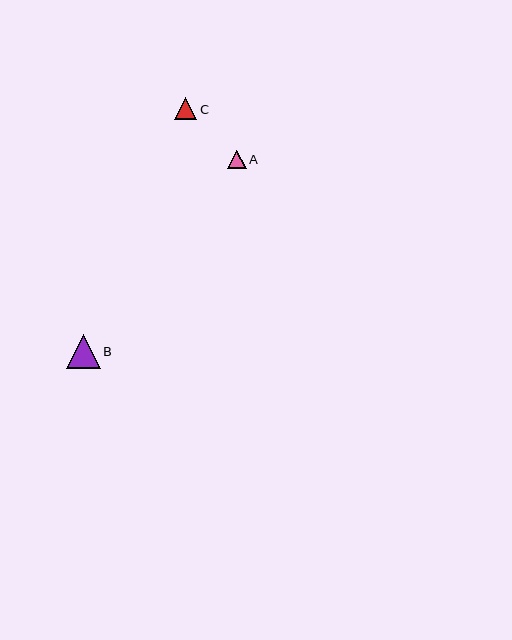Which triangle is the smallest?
Triangle A is the smallest with a size of approximately 19 pixels.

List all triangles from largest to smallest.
From largest to smallest: B, C, A.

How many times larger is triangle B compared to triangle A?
Triangle B is approximately 1.8 times the size of triangle A.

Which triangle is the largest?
Triangle B is the largest with a size of approximately 33 pixels.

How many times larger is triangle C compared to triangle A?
Triangle C is approximately 1.2 times the size of triangle A.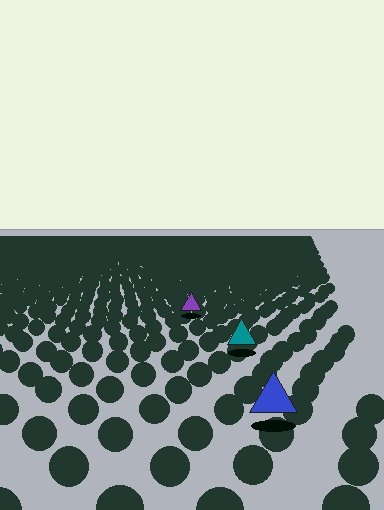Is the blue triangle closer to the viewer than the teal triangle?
Yes. The blue triangle is closer — you can tell from the texture gradient: the ground texture is coarser near it.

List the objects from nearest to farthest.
From nearest to farthest: the blue triangle, the teal triangle, the purple triangle.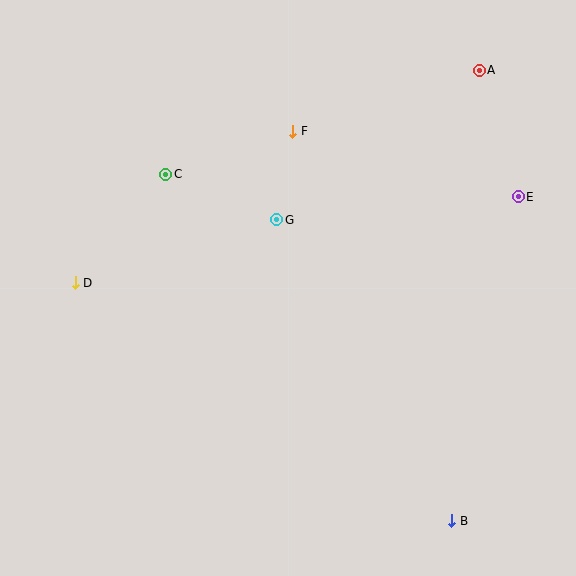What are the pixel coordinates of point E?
Point E is at (518, 197).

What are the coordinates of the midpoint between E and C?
The midpoint between E and C is at (342, 186).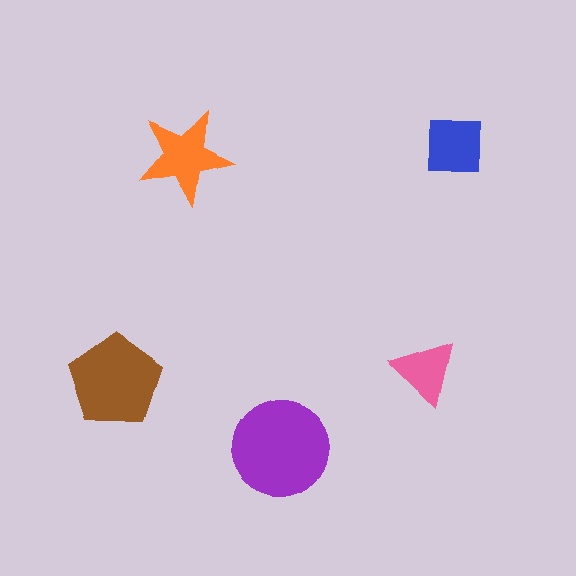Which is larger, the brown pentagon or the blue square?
The brown pentagon.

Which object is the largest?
The purple circle.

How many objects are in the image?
There are 5 objects in the image.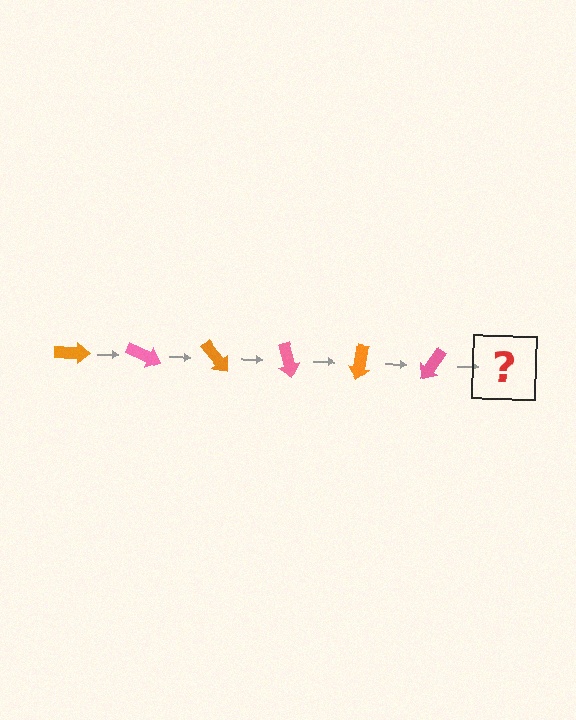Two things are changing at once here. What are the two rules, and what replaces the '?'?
The two rules are that it rotates 25 degrees each step and the color cycles through orange and pink. The '?' should be an orange arrow, rotated 150 degrees from the start.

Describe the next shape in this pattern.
It should be an orange arrow, rotated 150 degrees from the start.